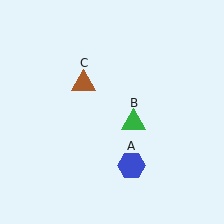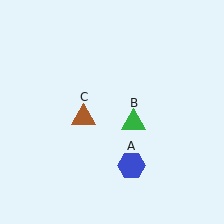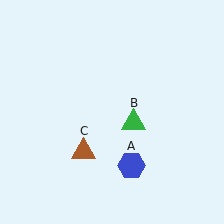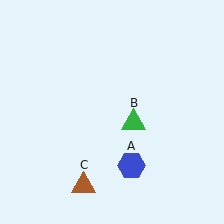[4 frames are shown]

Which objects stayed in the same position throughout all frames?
Blue hexagon (object A) and green triangle (object B) remained stationary.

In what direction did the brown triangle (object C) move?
The brown triangle (object C) moved down.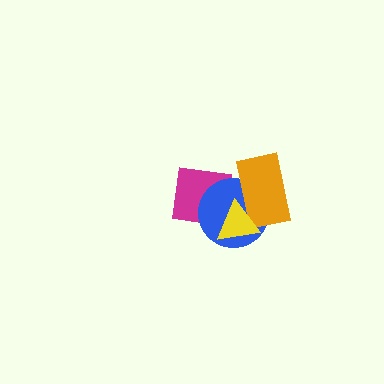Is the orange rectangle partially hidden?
Yes, it is partially covered by another shape.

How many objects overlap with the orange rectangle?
2 objects overlap with the orange rectangle.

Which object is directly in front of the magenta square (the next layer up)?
The blue circle is directly in front of the magenta square.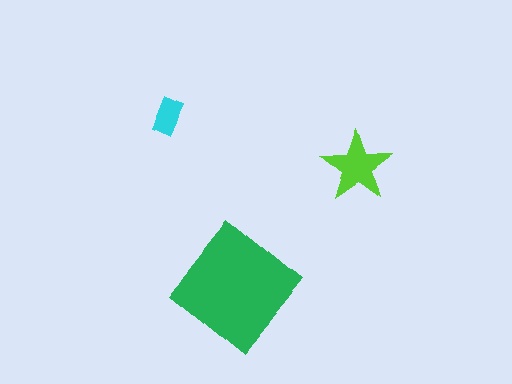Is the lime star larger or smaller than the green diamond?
Smaller.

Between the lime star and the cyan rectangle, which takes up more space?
The lime star.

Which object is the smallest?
The cyan rectangle.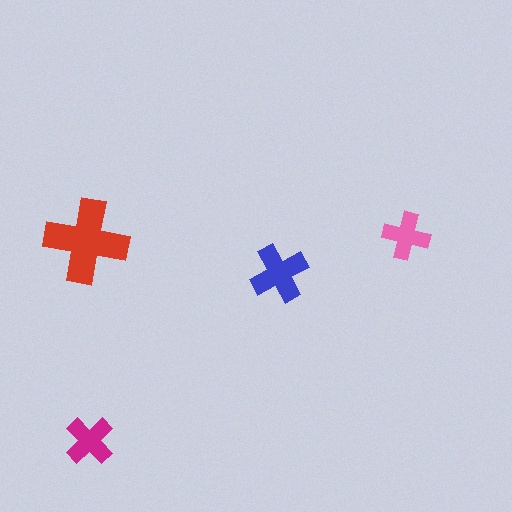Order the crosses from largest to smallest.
the red one, the blue one, the magenta one, the pink one.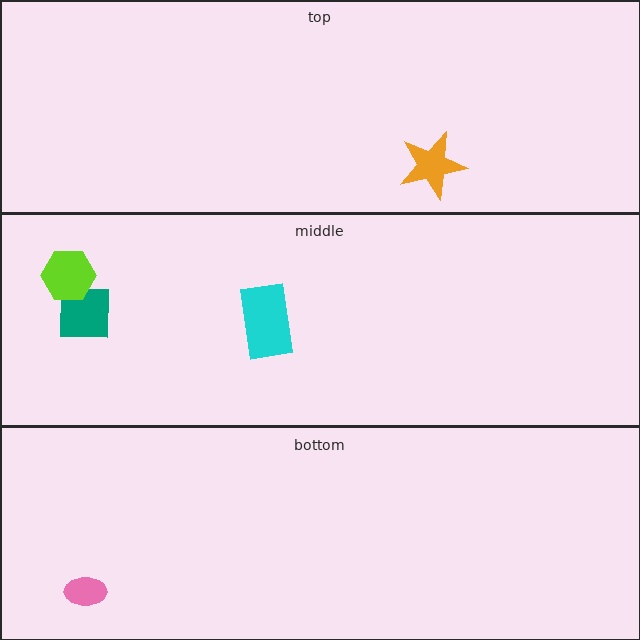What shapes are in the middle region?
The teal square, the lime hexagon, the cyan rectangle.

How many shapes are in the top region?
1.